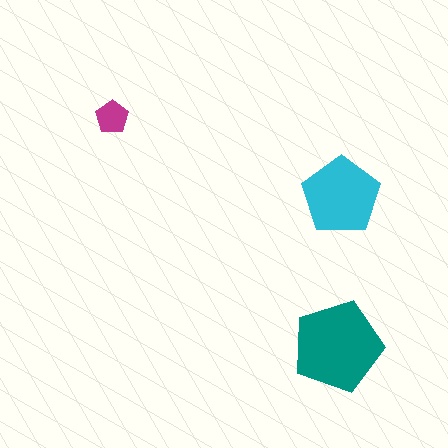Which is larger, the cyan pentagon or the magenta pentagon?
The cyan one.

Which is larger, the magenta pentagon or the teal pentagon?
The teal one.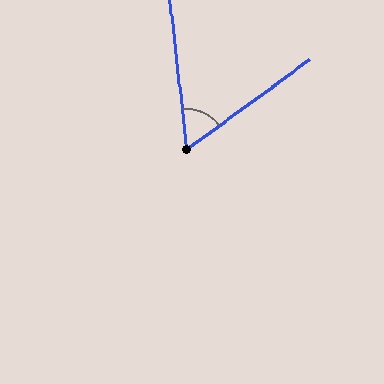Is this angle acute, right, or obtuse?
It is acute.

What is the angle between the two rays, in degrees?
Approximately 60 degrees.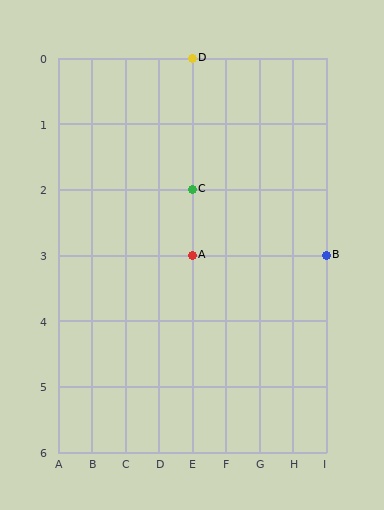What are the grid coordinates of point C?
Point C is at grid coordinates (E, 2).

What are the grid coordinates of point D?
Point D is at grid coordinates (E, 0).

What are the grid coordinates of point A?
Point A is at grid coordinates (E, 3).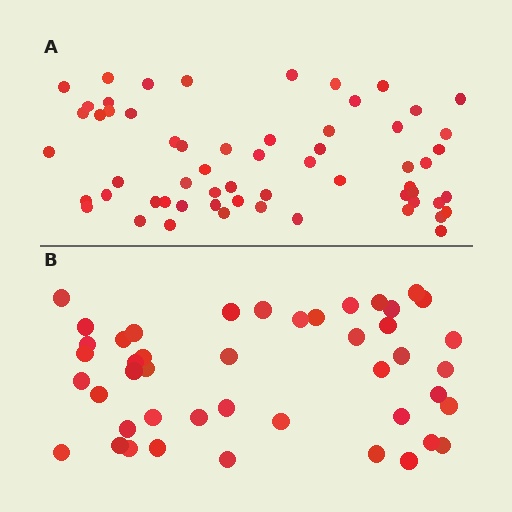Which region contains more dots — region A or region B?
Region A (the top region) has more dots.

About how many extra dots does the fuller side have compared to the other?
Region A has approximately 15 more dots than region B.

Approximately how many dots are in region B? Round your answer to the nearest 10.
About 40 dots. (The exact count is 45, which rounds to 40.)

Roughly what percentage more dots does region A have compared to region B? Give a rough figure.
About 35% more.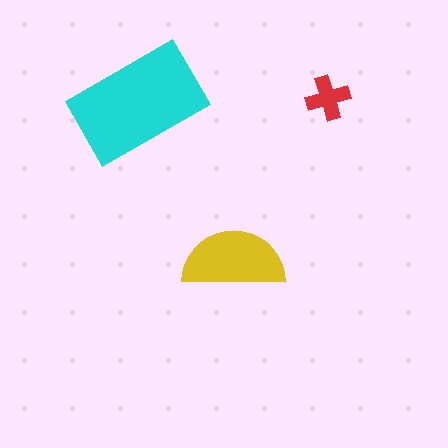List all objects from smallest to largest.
The red cross, the yellow semicircle, the cyan rectangle.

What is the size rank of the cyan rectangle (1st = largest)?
1st.